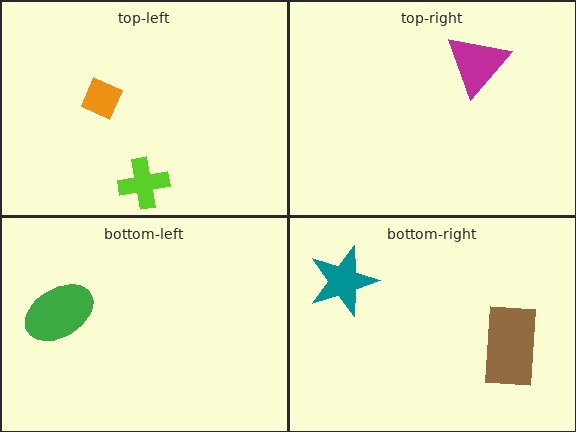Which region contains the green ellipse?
The bottom-left region.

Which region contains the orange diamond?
The top-left region.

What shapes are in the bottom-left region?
The green ellipse.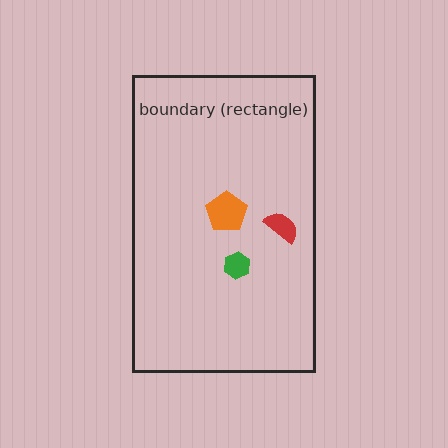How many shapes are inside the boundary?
3 inside, 0 outside.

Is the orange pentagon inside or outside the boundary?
Inside.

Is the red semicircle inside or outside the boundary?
Inside.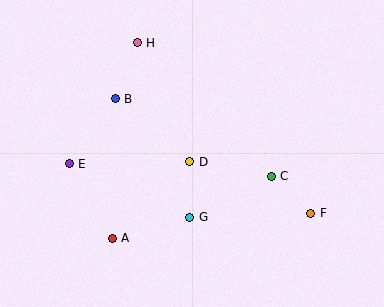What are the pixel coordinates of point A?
Point A is at (112, 238).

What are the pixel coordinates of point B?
Point B is at (115, 99).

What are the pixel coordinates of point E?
Point E is at (69, 164).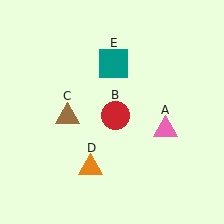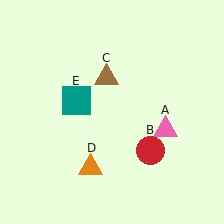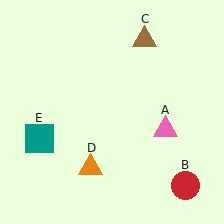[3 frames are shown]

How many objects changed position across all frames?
3 objects changed position: red circle (object B), brown triangle (object C), teal square (object E).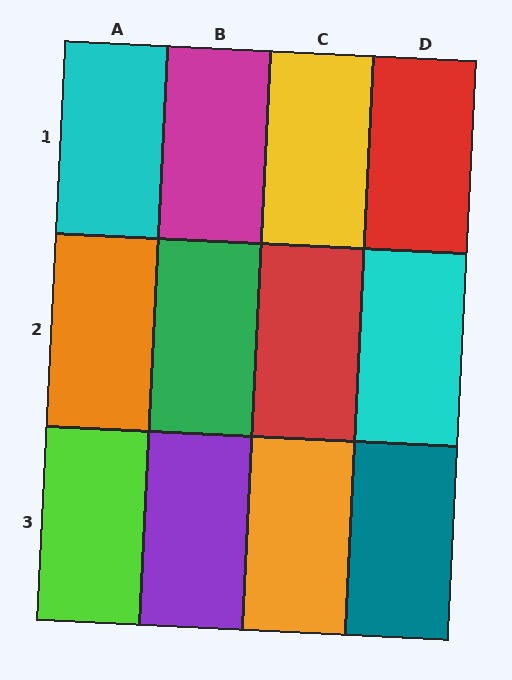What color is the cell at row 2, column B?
Green.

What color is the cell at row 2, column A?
Orange.